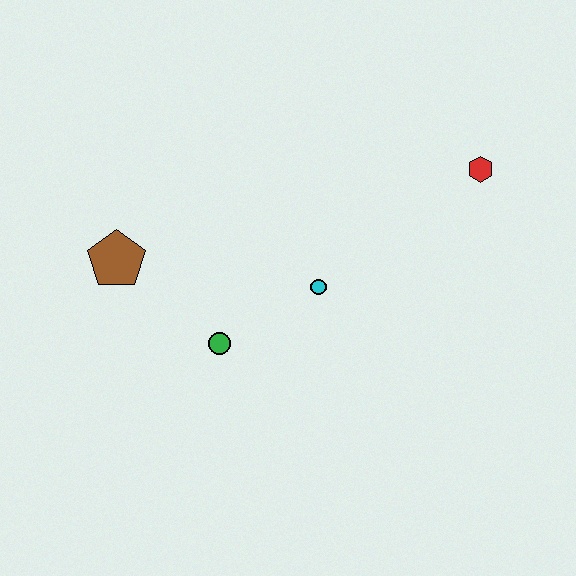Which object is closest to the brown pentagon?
The green circle is closest to the brown pentagon.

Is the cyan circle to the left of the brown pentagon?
No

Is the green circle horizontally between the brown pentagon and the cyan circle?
Yes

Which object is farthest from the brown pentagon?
The red hexagon is farthest from the brown pentagon.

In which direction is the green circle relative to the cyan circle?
The green circle is to the left of the cyan circle.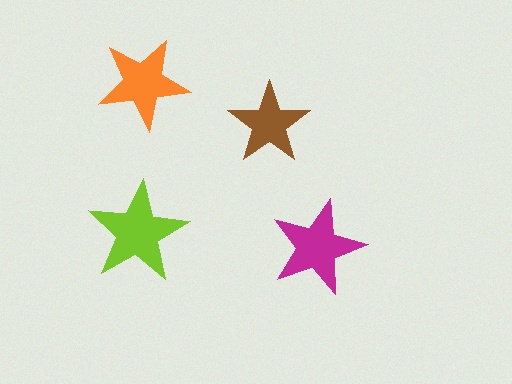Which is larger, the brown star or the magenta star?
The magenta one.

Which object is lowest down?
The magenta star is bottommost.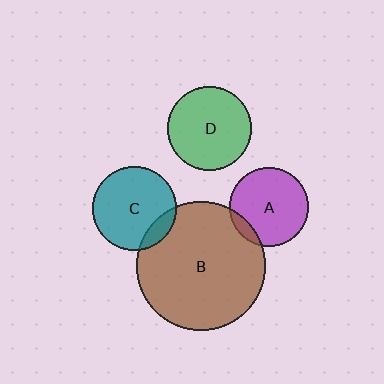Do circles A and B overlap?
Yes.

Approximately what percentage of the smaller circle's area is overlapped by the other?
Approximately 10%.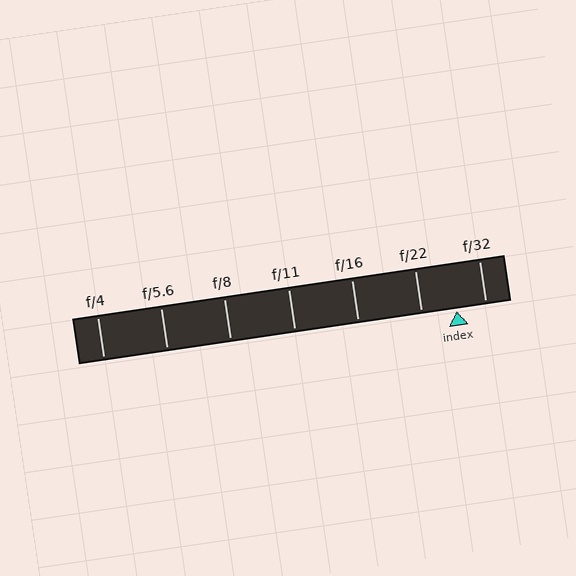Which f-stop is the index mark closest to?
The index mark is closest to f/32.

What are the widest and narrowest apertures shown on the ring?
The widest aperture shown is f/4 and the narrowest is f/32.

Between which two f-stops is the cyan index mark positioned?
The index mark is between f/22 and f/32.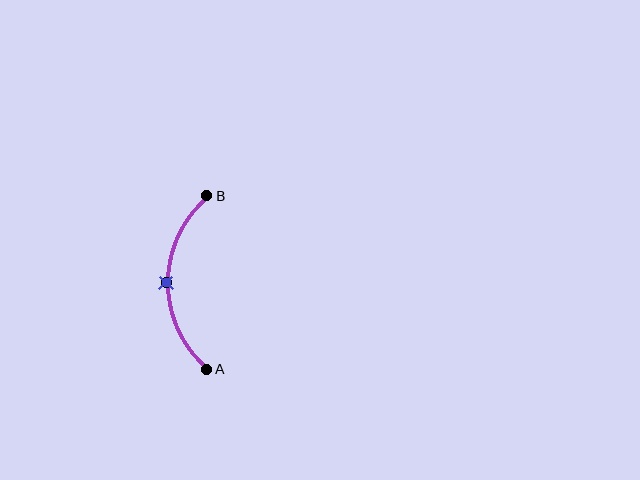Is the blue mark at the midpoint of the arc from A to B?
Yes. The blue mark lies on the arc at equal arc-length from both A and B — it is the arc midpoint.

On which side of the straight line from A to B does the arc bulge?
The arc bulges to the left of the straight line connecting A and B.